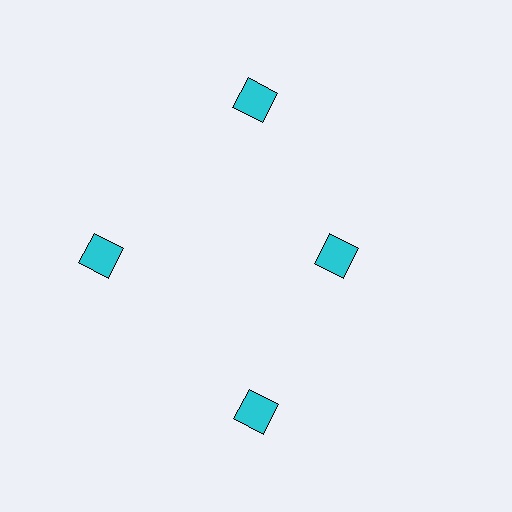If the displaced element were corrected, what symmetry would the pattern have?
It would have 4-fold rotational symmetry — the pattern would map onto itself every 90 degrees.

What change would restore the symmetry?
The symmetry would be restored by moving it outward, back onto the ring so that all 4 diamonds sit at equal angles and equal distance from the center.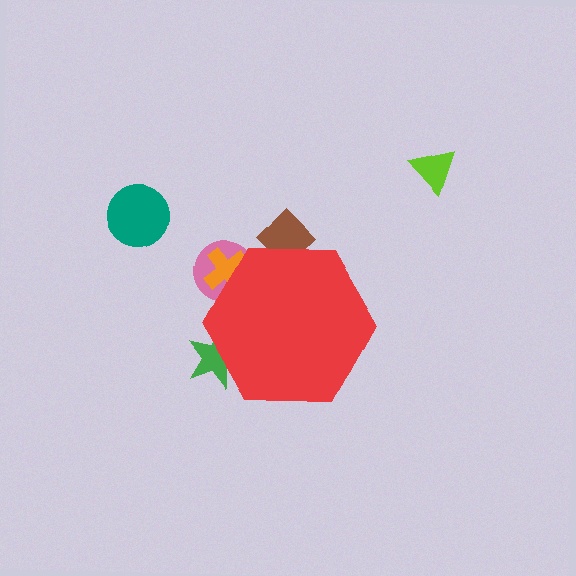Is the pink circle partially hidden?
Yes, the pink circle is partially hidden behind the red hexagon.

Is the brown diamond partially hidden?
Yes, the brown diamond is partially hidden behind the red hexagon.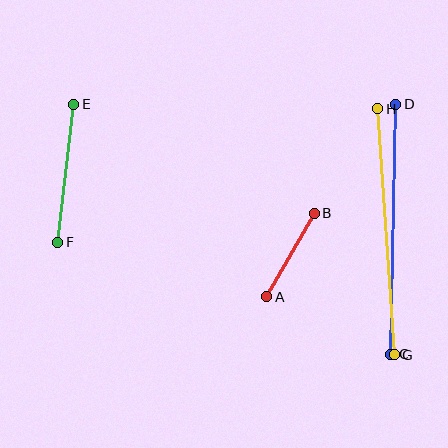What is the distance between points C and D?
The distance is approximately 250 pixels.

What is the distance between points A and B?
The distance is approximately 96 pixels.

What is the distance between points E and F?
The distance is approximately 139 pixels.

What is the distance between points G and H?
The distance is approximately 246 pixels.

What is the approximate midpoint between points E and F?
The midpoint is at approximately (66, 173) pixels.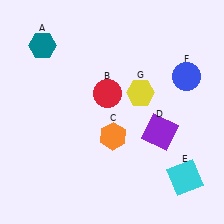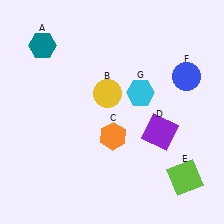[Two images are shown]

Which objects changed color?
B changed from red to yellow. E changed from cyan to lime. G changed from yellow to cyan.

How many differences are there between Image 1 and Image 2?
There are 3 differences between the two images.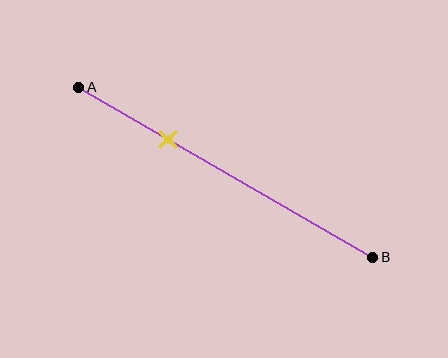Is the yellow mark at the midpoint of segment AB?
No, the mark is at about 30% from A, not at the 50% midpoint.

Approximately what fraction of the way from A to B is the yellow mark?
The yellow mark is approximately 30% of the way from A to B.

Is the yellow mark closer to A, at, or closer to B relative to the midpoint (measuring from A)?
The yellow mark is closer to point A than the midpoint of segment AB.